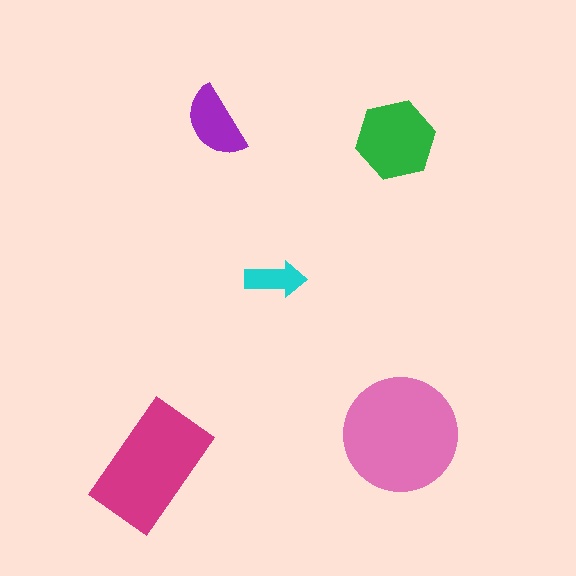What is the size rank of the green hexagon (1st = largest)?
3rd.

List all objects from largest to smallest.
The pink circle, the magenta rectangle, the green hexagon, the purple semicircle, the cyan arrow.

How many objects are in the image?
There are 5 objects in the image.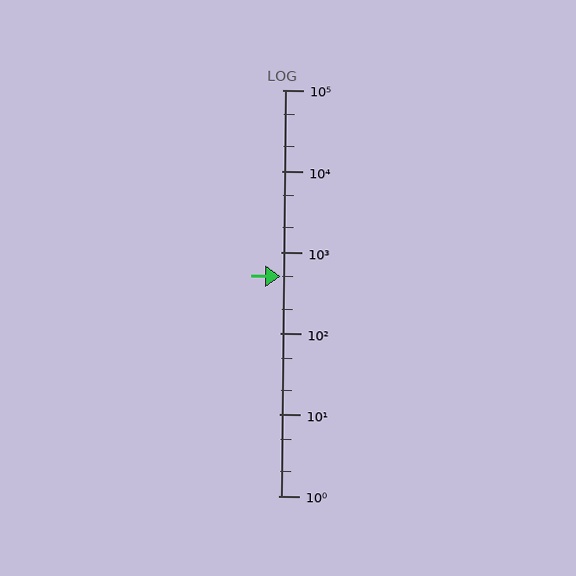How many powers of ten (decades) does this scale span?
The scale spans 5 decades, from 1 to 100000.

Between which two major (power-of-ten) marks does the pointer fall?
The pointer is between 100 and 1000.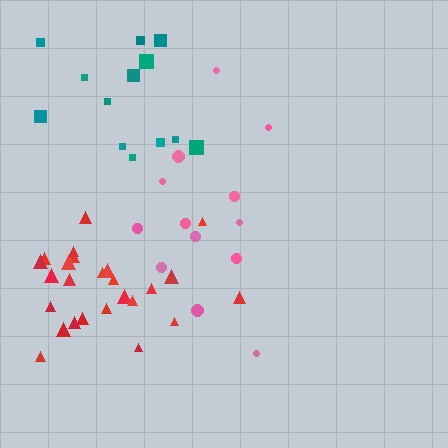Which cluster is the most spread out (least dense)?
Pink.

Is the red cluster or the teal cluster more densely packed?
Red.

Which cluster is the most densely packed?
Red.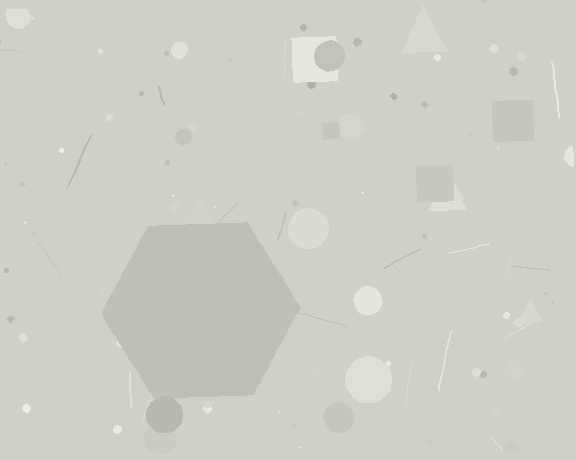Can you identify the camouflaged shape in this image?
The camouflaged shape is a hexagon.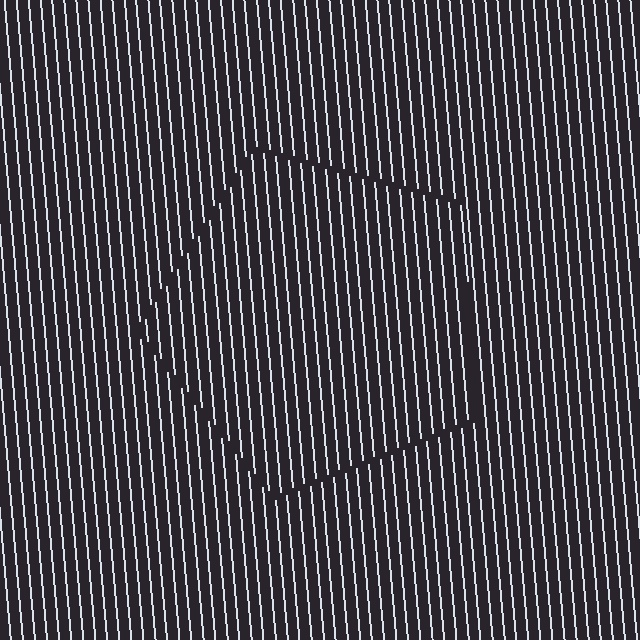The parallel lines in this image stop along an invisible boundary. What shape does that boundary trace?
An illusory pentagon. The interior of the shape contains the same grating, shifted by half a period — the contour is defined by the phase discontinuity where line-ends from the inner and outer gratings abut.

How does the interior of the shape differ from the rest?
The interior of the shape contains the same grating, shifted by half a period — the contour is defined by the phase discontinuity where line-ends from the inner and outer gratings abut.